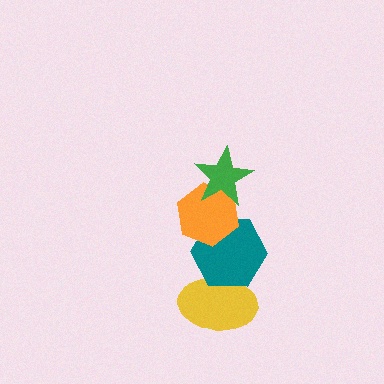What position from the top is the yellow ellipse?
The yellow ellipse is 4th from the top.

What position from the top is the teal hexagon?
The teal hexagon is 3rd from the top.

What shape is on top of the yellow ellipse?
The teal hexagon is on top of the yellow ellipse.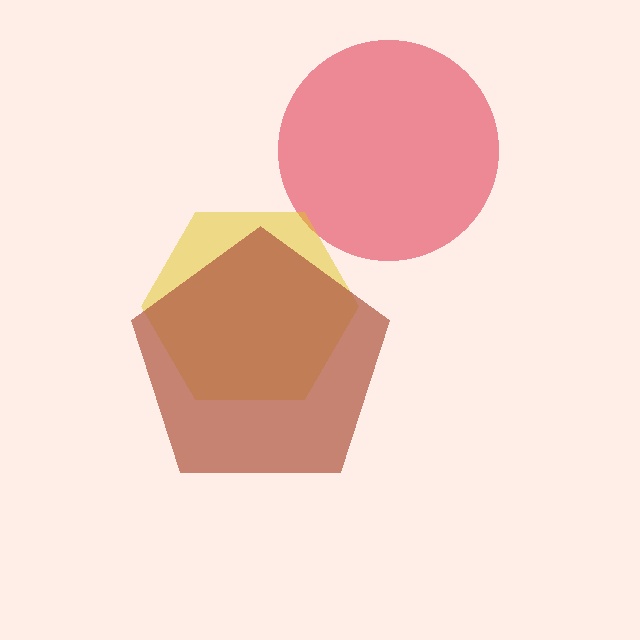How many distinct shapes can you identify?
There are 3 distinct shapes: a red circle, a yellow hexagon, a brown pentagon.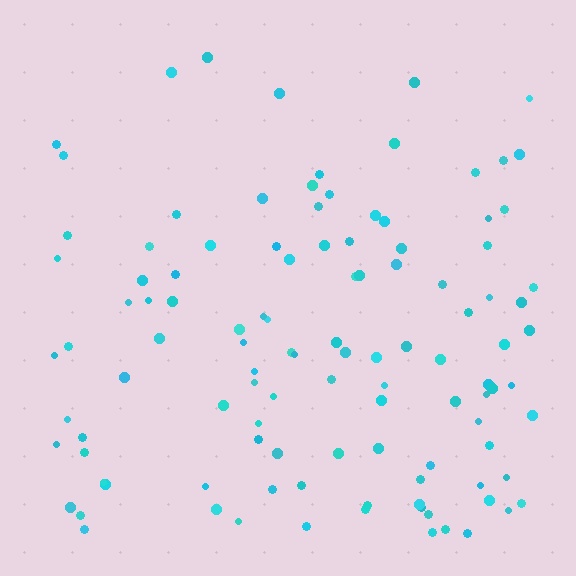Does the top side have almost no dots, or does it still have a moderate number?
Still a moderate number, just noticeably fewer than the bottom.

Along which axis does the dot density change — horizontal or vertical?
Vertical.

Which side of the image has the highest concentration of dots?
The bottom.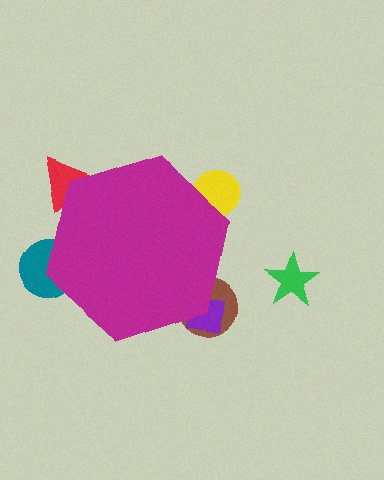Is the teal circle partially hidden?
Yes, the teal circle is partially hidden behind the magenta hexagon.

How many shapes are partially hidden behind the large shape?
5 shapes are partially hidden.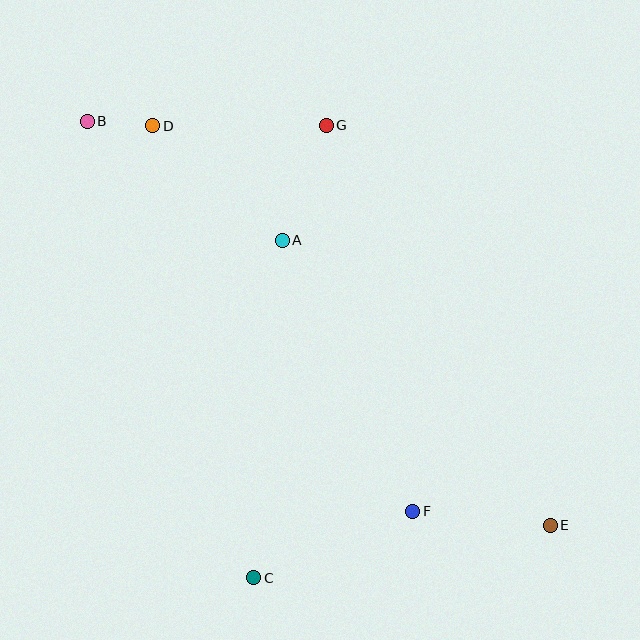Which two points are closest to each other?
Points B and D are closest to each other.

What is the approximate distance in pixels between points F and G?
The distance between F and G is approximately 396 pixels.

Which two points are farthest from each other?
Points B and E are farthest from each other.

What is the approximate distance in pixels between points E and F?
The distance between E and F is approximately 138 pixels.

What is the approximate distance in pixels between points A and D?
The distance between A and D is approximately 173 pixels.